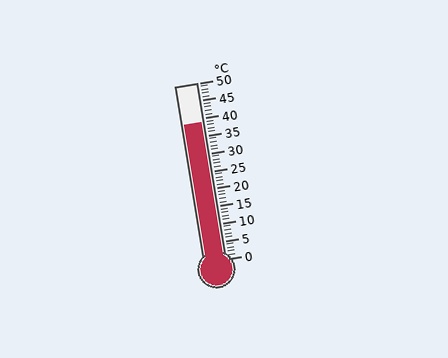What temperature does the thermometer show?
The thermometer shows approximately 39°C.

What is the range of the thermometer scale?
The thermometer scale ranges from 0°C to 50°C.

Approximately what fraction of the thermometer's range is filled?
The thermometer is filled to approximately 80% of its range.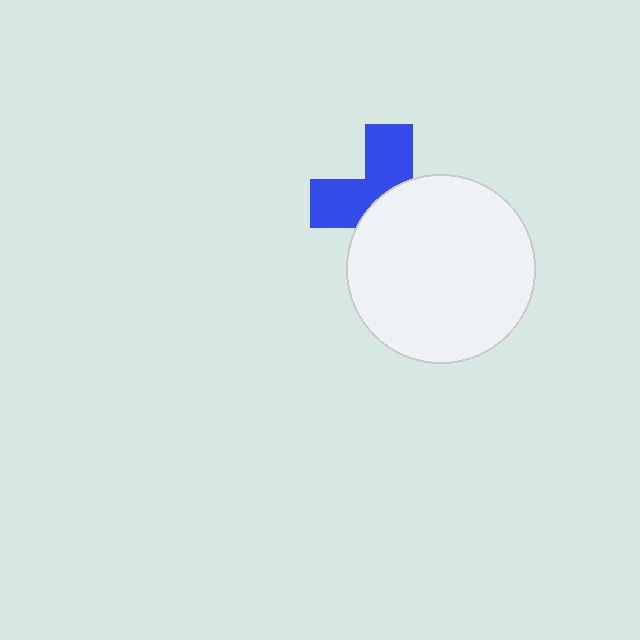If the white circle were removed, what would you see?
You would see the complete blue cross.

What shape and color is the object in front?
The object in front is a white circle.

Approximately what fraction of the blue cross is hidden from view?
Roughly 55% of the blue cross is hidden behind the white circle.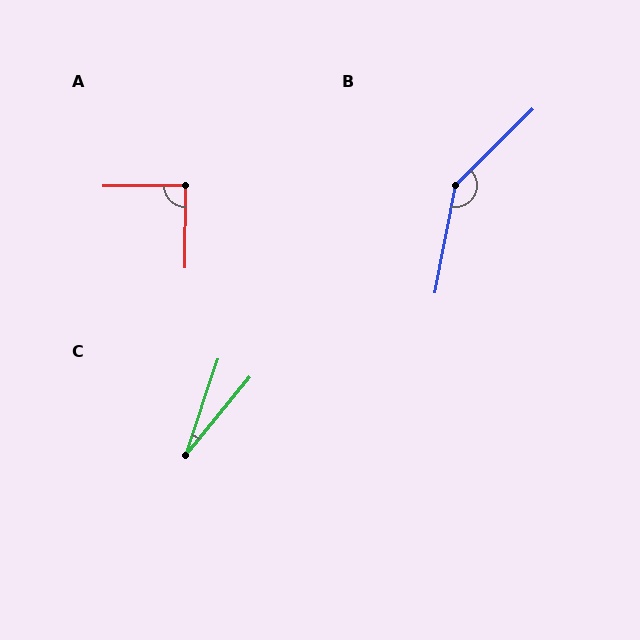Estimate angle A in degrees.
Approximately 89 degrees.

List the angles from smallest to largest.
C (21°), A (89°), B (146°).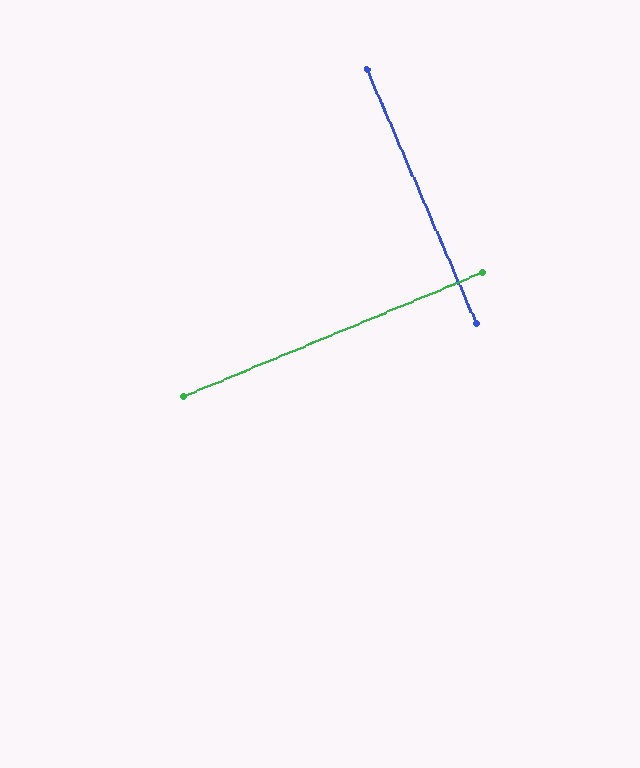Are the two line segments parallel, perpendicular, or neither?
Perpendicular — they meet at approximately 89°.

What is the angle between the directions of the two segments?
Approximately 89 degrees.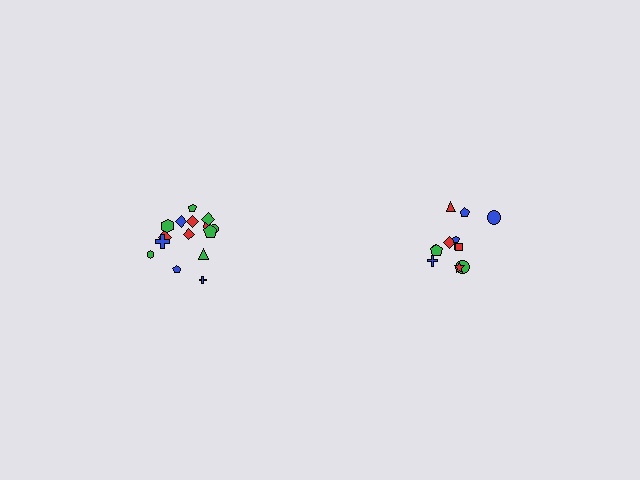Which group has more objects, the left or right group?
The left group.